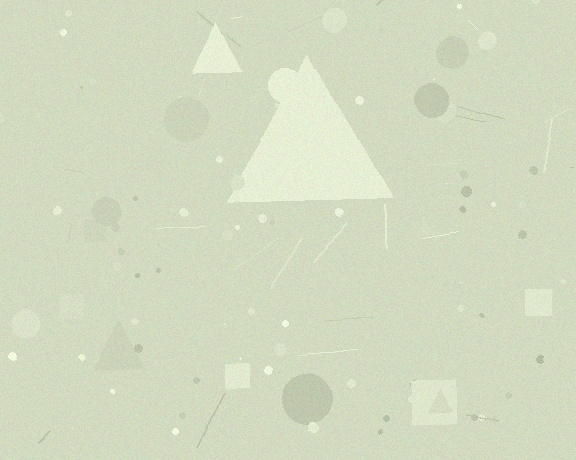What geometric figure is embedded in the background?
A triangle is embedded in the background.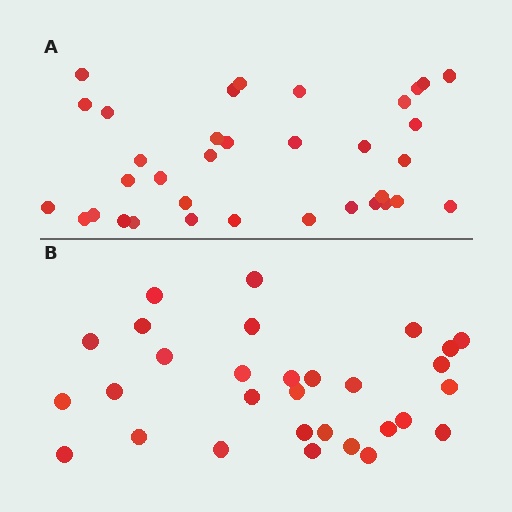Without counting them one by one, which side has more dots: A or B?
Region A (the top region) has more dots.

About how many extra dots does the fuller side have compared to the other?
Region A has about 5 more dots than region B.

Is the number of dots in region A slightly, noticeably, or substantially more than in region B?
Region A has only slightly more — the two regions are fairly close. The ratio is roughly 1.2 to 1.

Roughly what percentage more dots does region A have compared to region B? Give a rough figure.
About 15% more.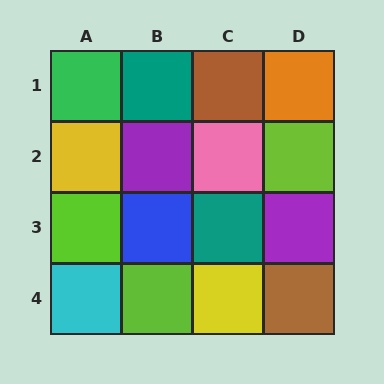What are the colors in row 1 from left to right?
Green, teal, brown, orange.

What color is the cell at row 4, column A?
Cyan.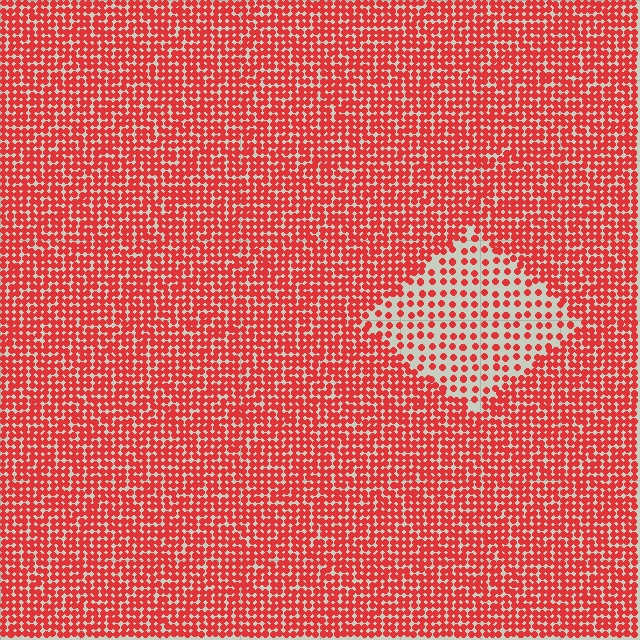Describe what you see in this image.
The image contains small red elements arranged at two different densities. A diamond-shaped region is visible where the elements are less densely packed than the surrounding area.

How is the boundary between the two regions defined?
The boundary is defined by a change in element density (approximately 2.3x ratio). All elements are the same color, size, and shape.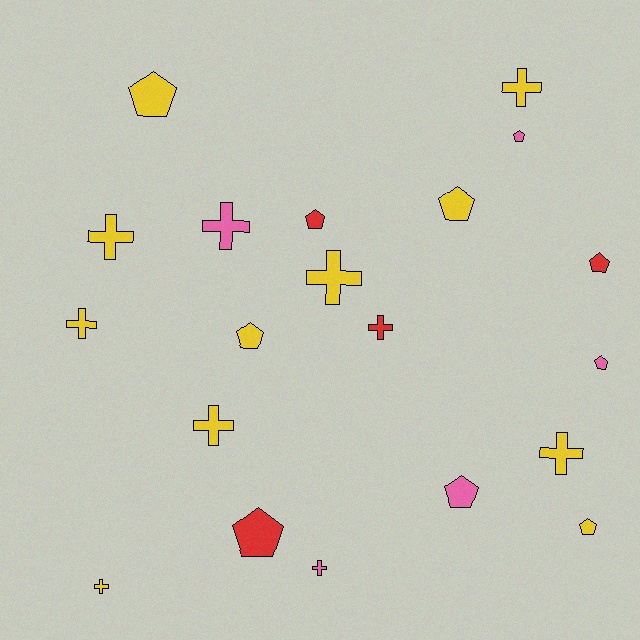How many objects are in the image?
There are 20 objects.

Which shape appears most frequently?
Cross, with 10 objects.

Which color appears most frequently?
Yellow, with 11 objects.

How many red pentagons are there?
There are 3 red pentagons.